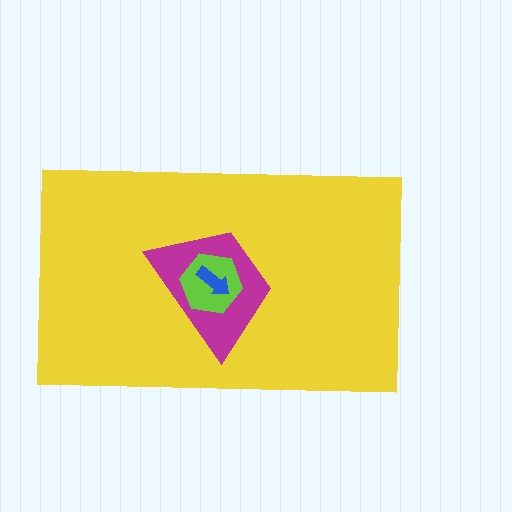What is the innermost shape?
The blue arrow.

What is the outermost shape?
The yellow rectangle.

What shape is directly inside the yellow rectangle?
The magenta trapezoid.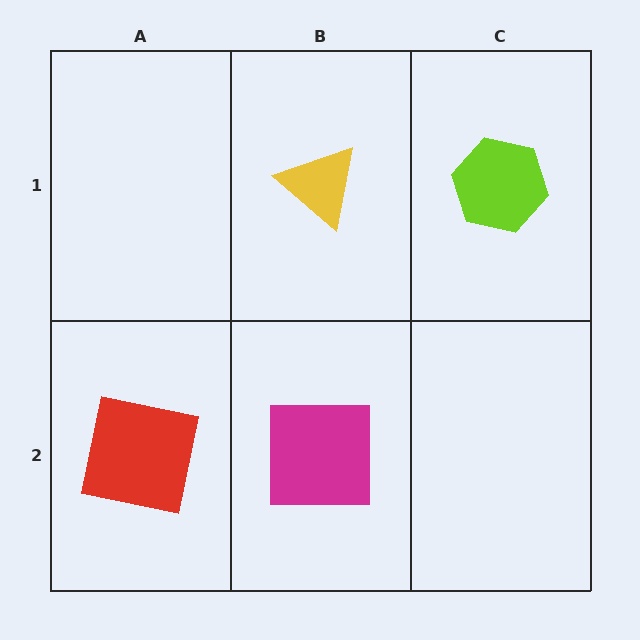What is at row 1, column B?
A yellow triangle.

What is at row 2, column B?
A magenta square.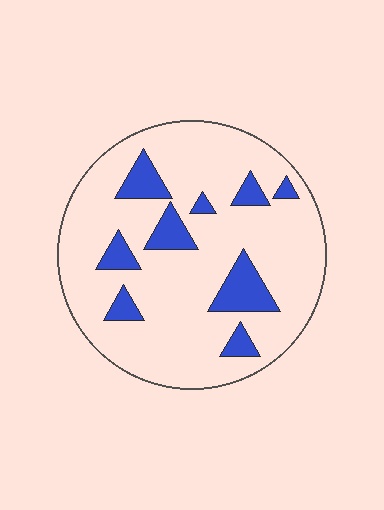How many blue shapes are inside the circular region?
9.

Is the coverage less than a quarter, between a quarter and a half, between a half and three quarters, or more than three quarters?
Less than a quarter.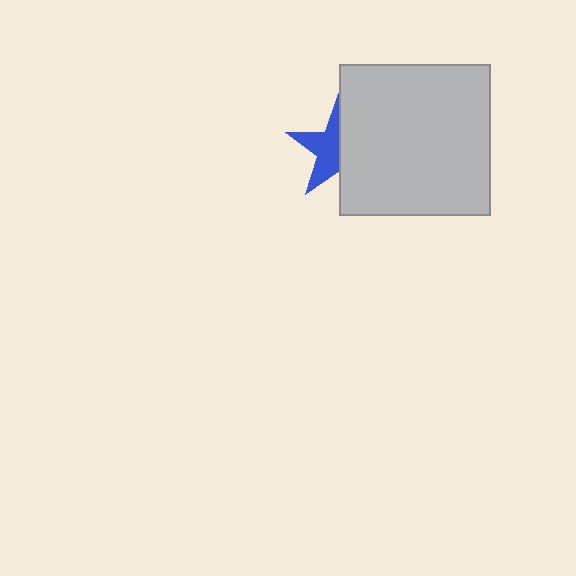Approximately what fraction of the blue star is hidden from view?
Roughly 48% of the blue star is hidden behind the light gray square.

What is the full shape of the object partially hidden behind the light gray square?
The partially hidden object is a blue star.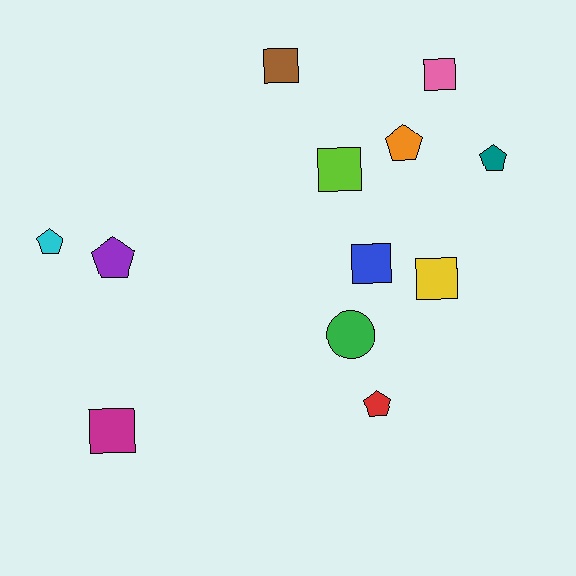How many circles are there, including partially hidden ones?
There is 1 circle.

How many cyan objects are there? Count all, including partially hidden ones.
There is 1 cyan object.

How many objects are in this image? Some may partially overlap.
There are 12 objects.